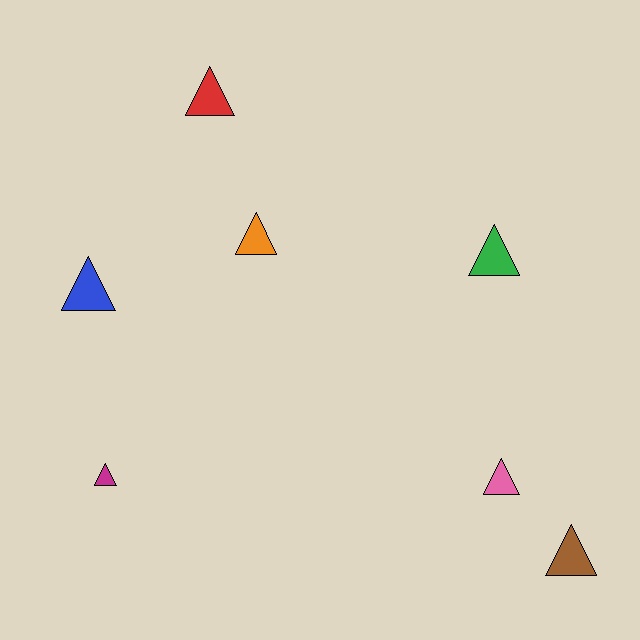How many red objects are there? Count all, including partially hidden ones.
There is 1 red object.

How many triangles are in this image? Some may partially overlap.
There are 7 triangles.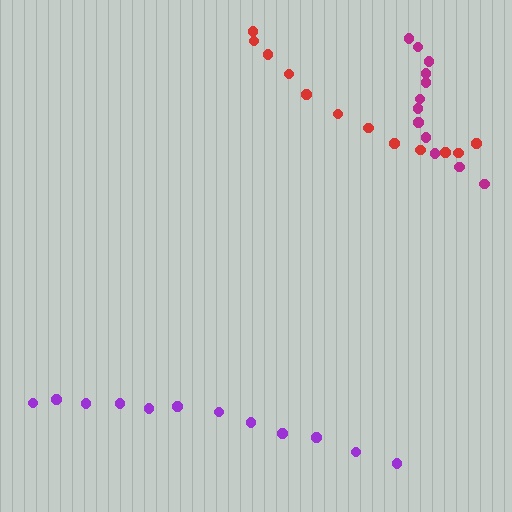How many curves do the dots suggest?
There are 3 distinct paths.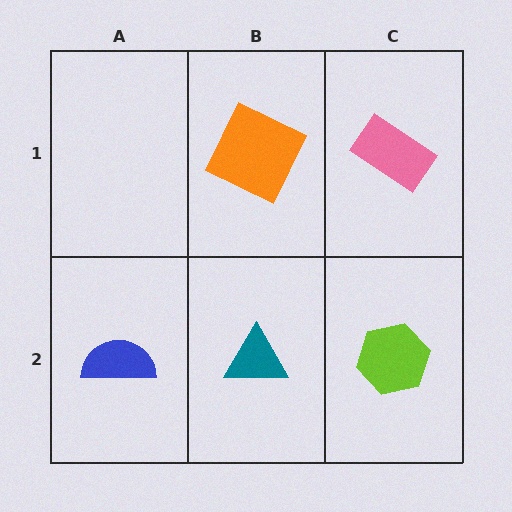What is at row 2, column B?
A teal triangle.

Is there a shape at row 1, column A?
No, that cell is empty.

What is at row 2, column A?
A blue semicircle.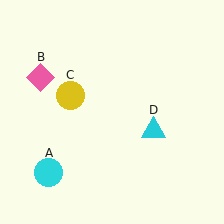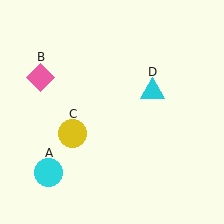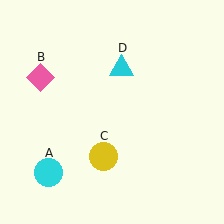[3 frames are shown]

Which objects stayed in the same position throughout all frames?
Cyan circle (object A) and pink diamond (object B) remained stationary.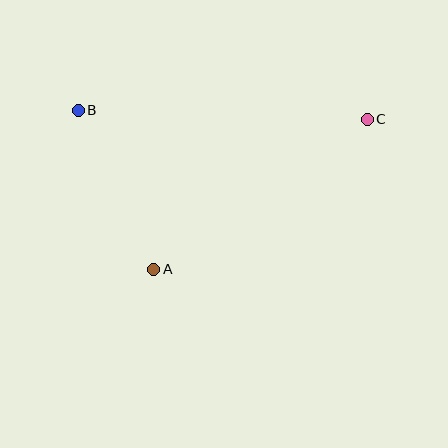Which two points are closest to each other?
Points A and B are closest to each other.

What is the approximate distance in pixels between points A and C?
The distance between A and C is approximately 261 pixels.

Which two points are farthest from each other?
Points B and C are farthest from each other.